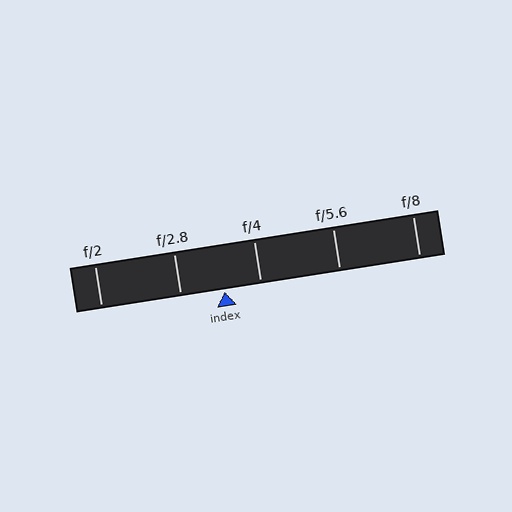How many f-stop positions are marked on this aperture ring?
There are 5 f-stop positions marked.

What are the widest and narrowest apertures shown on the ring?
The widest aperture shown is f/2 and the narrowest is f/8.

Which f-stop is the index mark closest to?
The index mark is closest to f/4.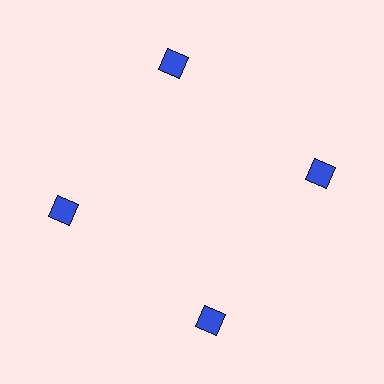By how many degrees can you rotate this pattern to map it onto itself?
The pattern maps onto itself every 90 degrees of rotation.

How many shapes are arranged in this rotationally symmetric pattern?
There are 4 shapes, arranged in 4 groups of 1.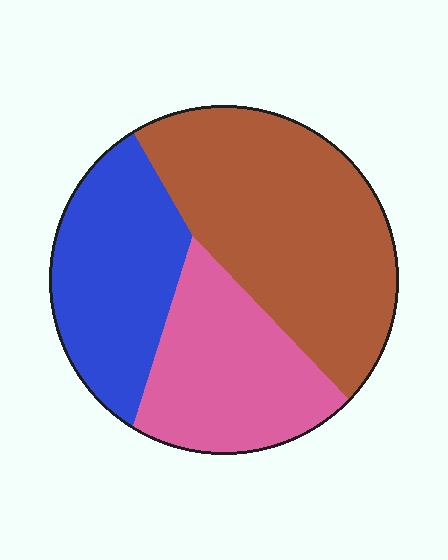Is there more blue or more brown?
Brown.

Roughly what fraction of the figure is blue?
Blue takes up about one quarter (1/4) of the figure.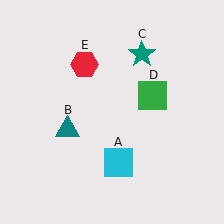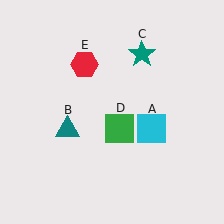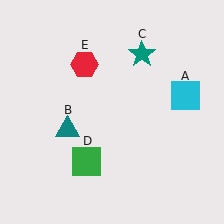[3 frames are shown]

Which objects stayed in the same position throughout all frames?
Teal triangle (object B) and teal star (object C) and red hexagon (object E) remained stationary.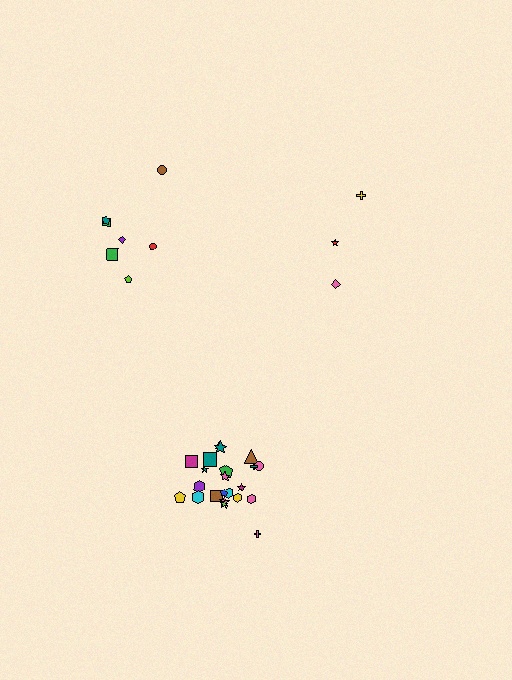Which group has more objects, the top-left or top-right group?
The top-left group.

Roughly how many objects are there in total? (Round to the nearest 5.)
Roughly 30 objects in total.